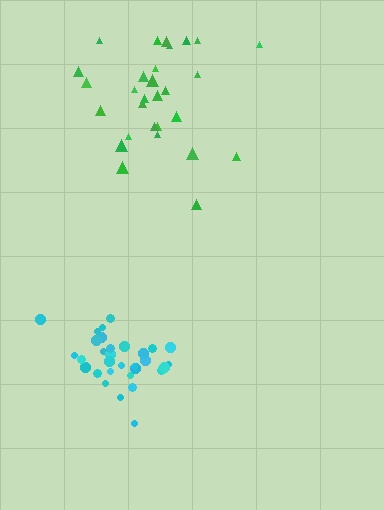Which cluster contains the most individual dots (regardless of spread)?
Cyan (31).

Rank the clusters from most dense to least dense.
cyan, green.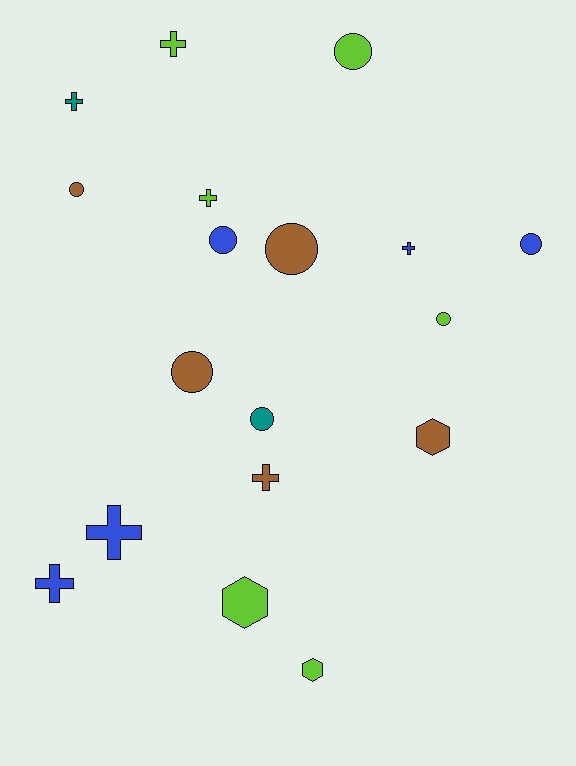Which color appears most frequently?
Lime, with 6 objects.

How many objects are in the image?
There are 18 objects.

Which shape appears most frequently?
Circle, with 8 objects.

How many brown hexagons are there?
There is 1 brown hexagon.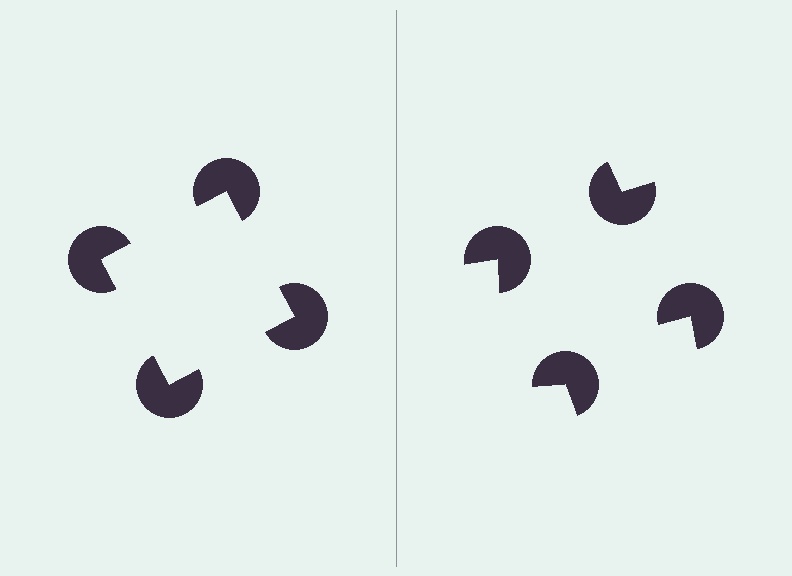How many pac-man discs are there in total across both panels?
8 — 4 on each side.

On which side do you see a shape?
An illusory square appears on the left side. On the right side the wedge cuts are rotated, so no coherent shape forms.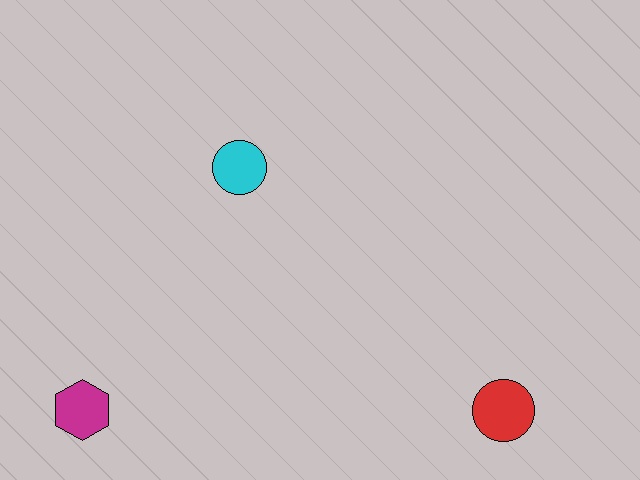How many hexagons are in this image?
There is 1 hexagon.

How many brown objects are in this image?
There are no brown objects.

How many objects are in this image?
There are 3 objects.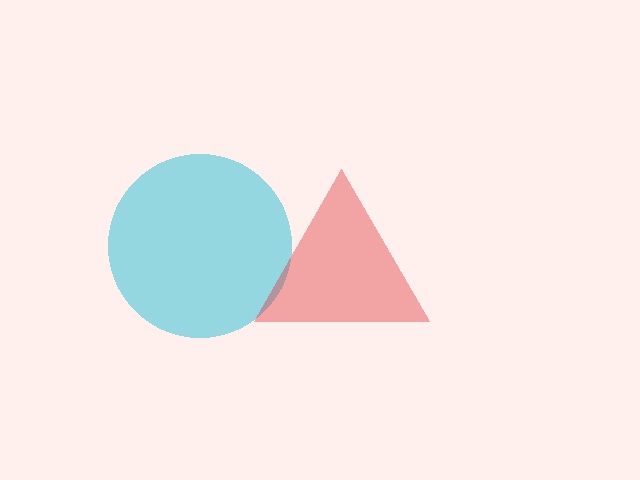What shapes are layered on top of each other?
The layered shapes are: a cyan circle, a red triangle.